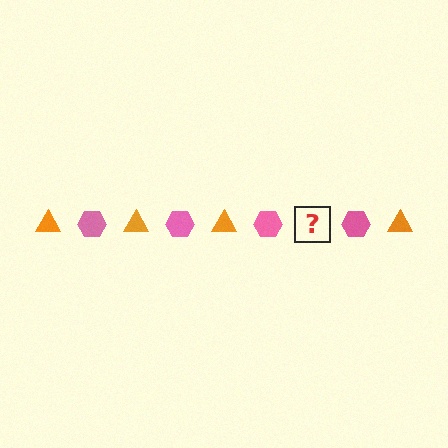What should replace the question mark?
The question mark should be replaced with an orange triangle.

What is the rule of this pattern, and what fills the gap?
The rule is that the pattern alternates between orange triangle and pink hexagon. The gap should be filled with an orange triangle.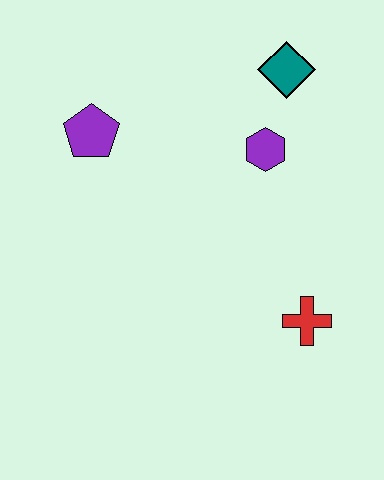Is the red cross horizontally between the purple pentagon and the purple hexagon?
No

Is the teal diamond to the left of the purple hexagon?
No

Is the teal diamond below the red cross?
No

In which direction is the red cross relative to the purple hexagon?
The red cross is below the purple hexagon.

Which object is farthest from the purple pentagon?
The red cross is farthest from the purple pentagon.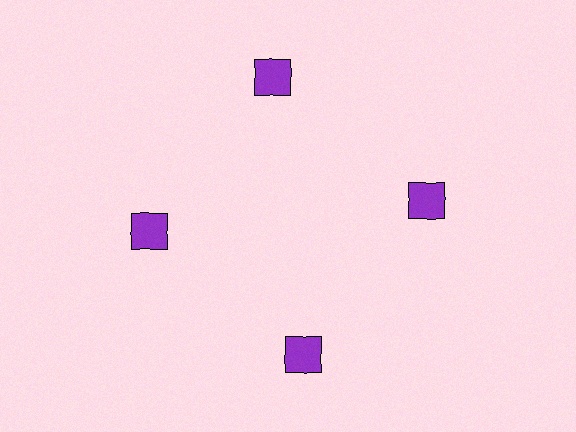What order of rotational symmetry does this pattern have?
This pattern has 4-fold rotational symmetry.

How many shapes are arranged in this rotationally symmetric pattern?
There are 4 shapes, arranged in 4 groups of 1.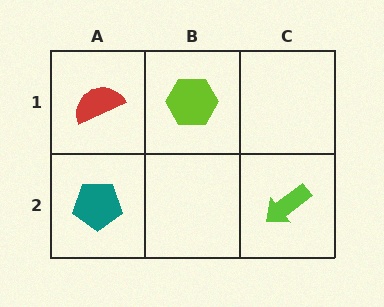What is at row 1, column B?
A lime hexagon.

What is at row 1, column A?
A red semicircle.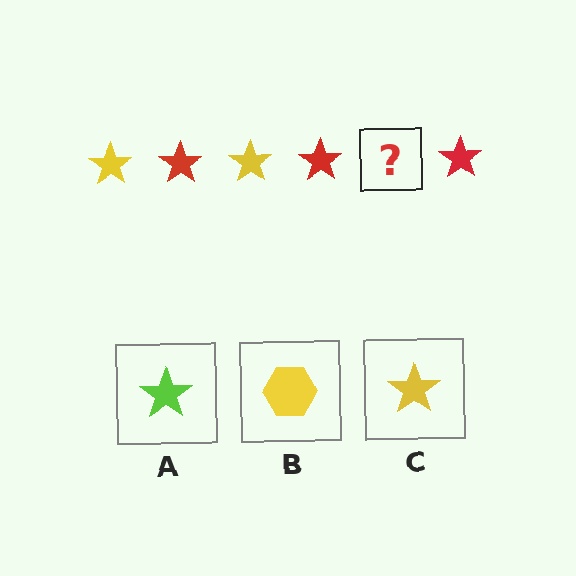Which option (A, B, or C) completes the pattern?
C.